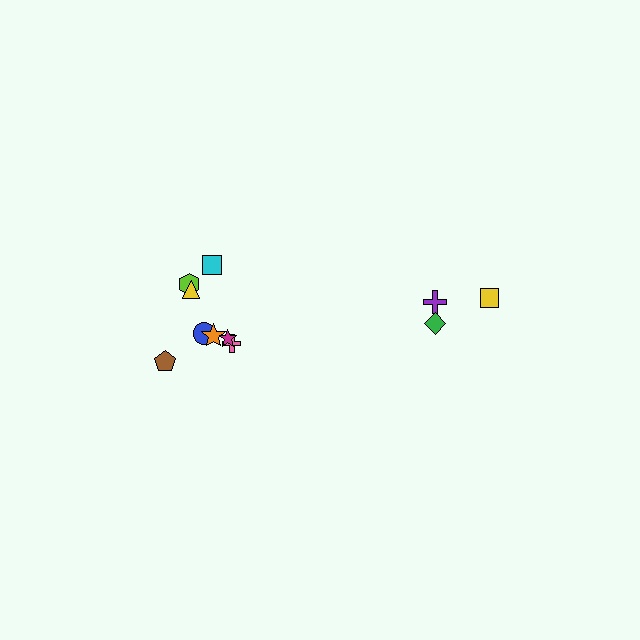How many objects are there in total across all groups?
There are 11 objects.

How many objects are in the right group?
There are 3 objects.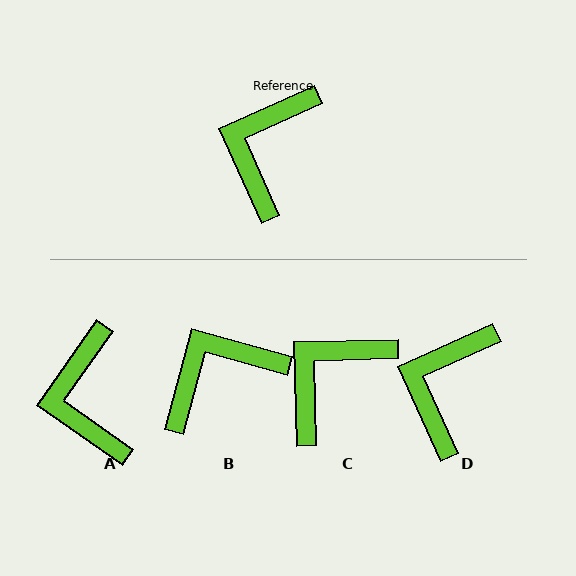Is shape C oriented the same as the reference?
No, it is off by about 23 degrees.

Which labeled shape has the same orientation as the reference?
D.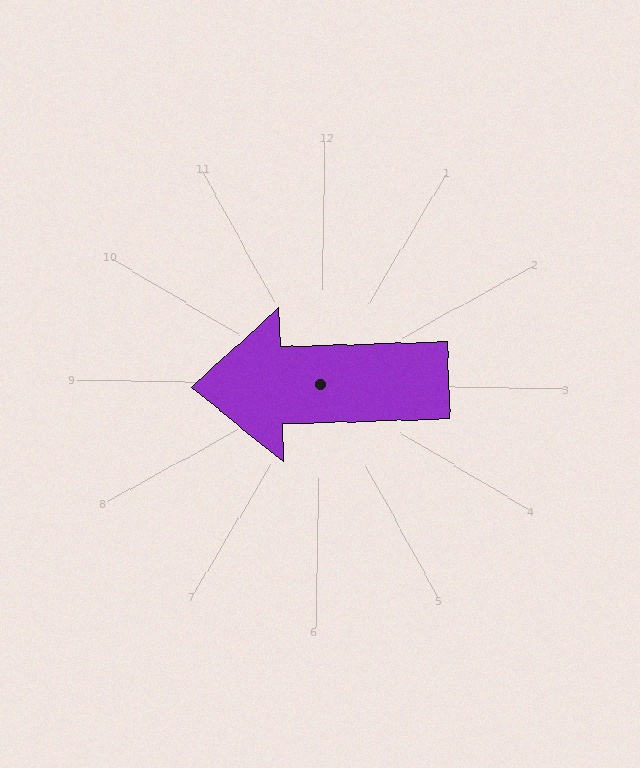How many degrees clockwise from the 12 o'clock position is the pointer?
Approximately 267 degrees.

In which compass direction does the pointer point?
West.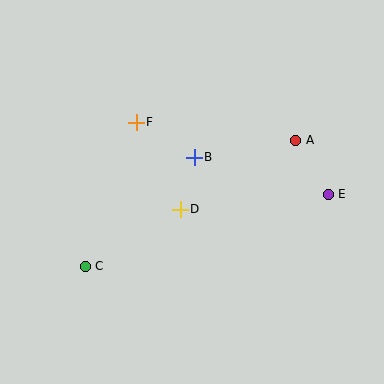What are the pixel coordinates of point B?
Point B is at (194, 157).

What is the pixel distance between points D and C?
The distance between D and C is 111 pixels.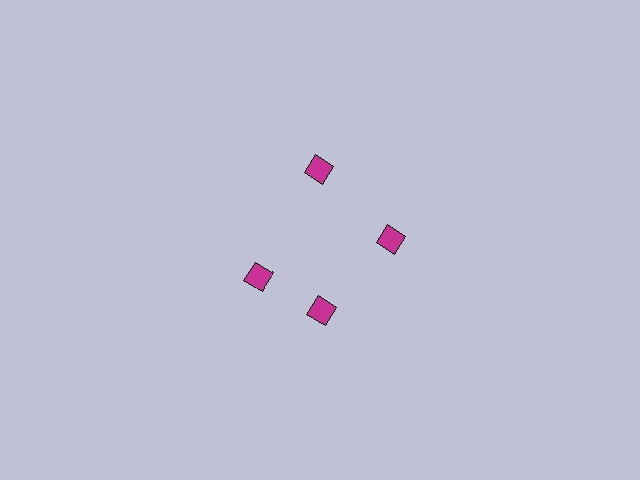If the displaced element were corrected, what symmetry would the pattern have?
It would have 4-fold rotational symmetry — the pattern would map onto itself every 90 degrees.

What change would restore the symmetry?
The symmetry would be restored by rotating it back into even spacing with its neighbors so that all 4 diamonds sit at equal angles and equal distance from the center.